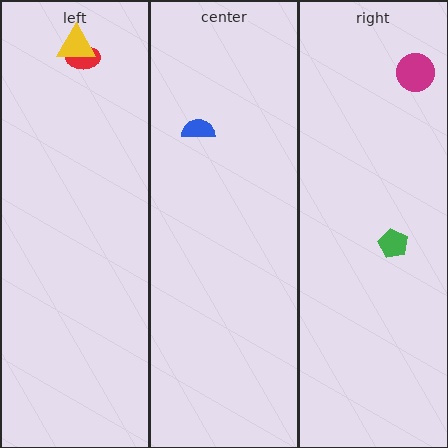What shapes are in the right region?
The magenta circle, the green pentagon.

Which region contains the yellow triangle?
The left region.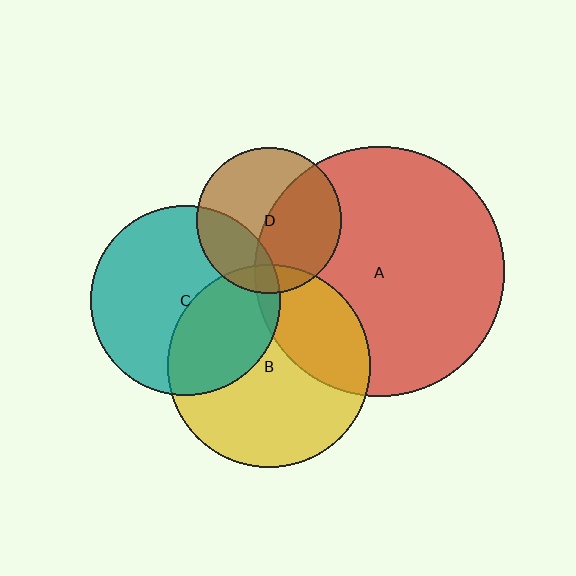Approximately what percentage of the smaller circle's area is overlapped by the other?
Approximately 45%.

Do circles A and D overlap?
Yes.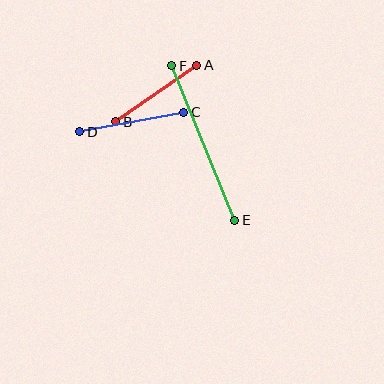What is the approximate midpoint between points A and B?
The midpoint is at approximately (156, 93) pixels.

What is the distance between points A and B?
The distance is approximately 99 pixels.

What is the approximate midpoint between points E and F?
The midpoint is at approximately (203, 143) pixels.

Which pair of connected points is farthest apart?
Points E and F are farthest apart.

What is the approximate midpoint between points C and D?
The midpoint is at approximately (132, 122) pixels.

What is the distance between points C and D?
The distance is approximately 106 pixels.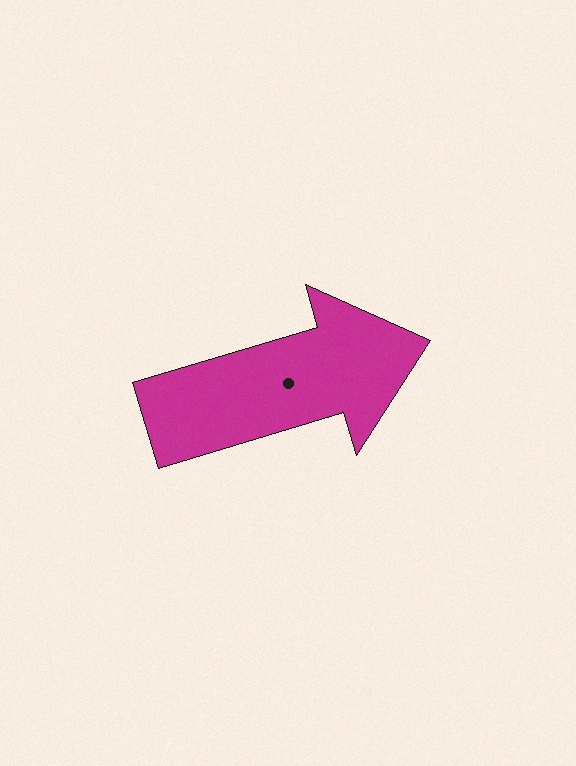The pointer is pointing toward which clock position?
Roughly 2 o'clock.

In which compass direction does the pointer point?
East.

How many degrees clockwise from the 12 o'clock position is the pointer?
Approximately 73 degrees.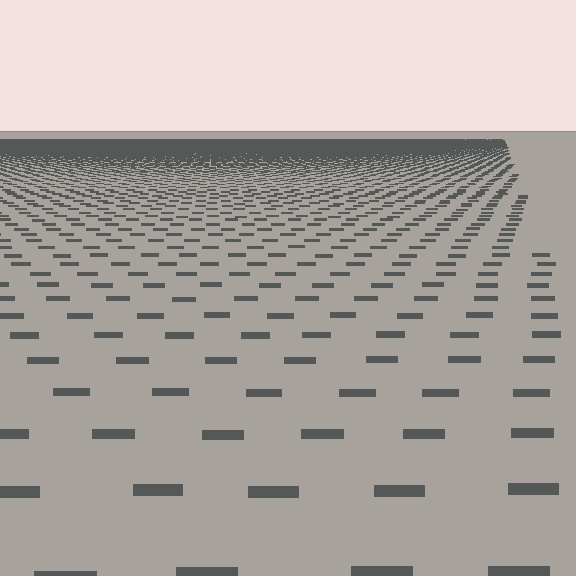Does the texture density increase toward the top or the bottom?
Density increases toward the top.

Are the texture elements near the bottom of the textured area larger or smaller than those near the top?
Larger. Near the bottom, elements are closer to the viewer and appear at a bigger on-screen size.